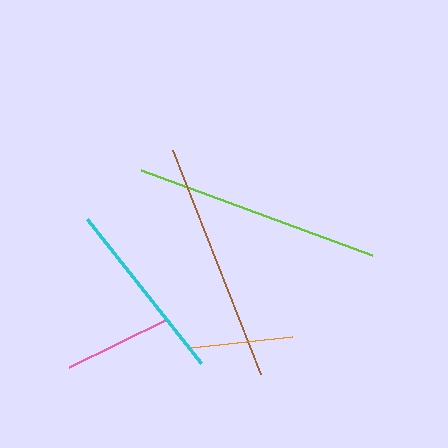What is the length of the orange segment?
The orange segment is approximately 101 pixels long.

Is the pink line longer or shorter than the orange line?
The pink line is longer than the orange line.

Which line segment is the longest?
The lime line is the longest at approximately 247 pixels.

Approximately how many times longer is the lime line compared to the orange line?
The lime line is approximately 2.4 times the length of the orange line.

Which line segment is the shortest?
The orange line is the shortest at approximately 101 pixels.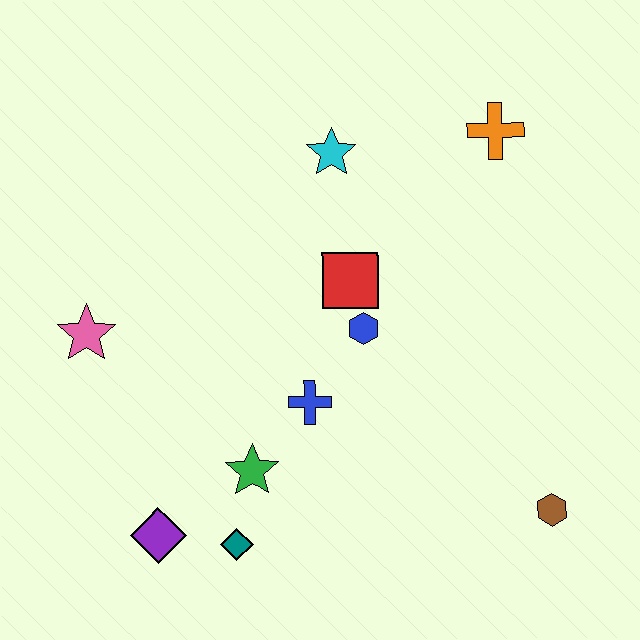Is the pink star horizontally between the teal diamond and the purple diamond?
No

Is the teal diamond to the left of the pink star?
No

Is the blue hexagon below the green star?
No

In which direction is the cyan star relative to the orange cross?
The cyan star is to the left of the orange cross.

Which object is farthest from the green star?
The orange cross is farthest from the green star.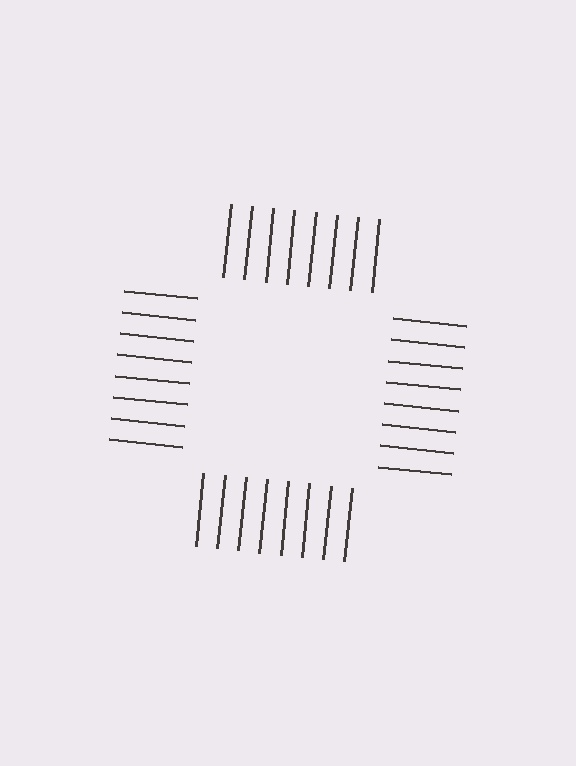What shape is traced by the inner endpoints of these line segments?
An illusory square — the line segments terminate on its edges but no continuous stroke is drawn.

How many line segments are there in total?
32 — 8 along each of the 4 edges.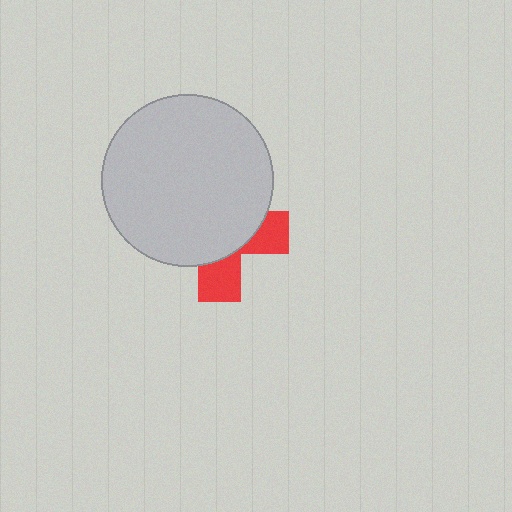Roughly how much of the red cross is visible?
A small part of it is visible (roughly 33%).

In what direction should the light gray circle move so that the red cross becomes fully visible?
The light gray circle should move up. That is the shortest direction to clear the overlap and leave the red cross fully visible.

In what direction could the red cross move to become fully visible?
The red cross could move down. That would shift it out from behind the light gray circle entirely.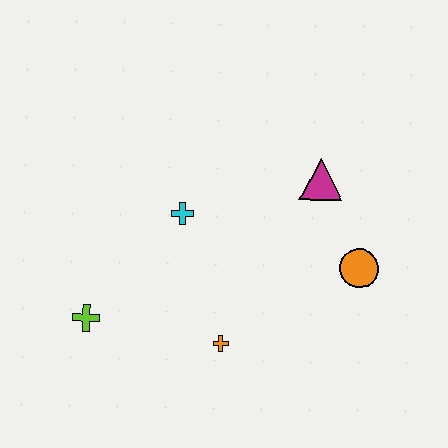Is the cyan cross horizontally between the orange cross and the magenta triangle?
No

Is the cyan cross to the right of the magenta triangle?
No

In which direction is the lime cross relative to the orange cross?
The lime cross is to the left of the orange cross.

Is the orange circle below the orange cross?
No